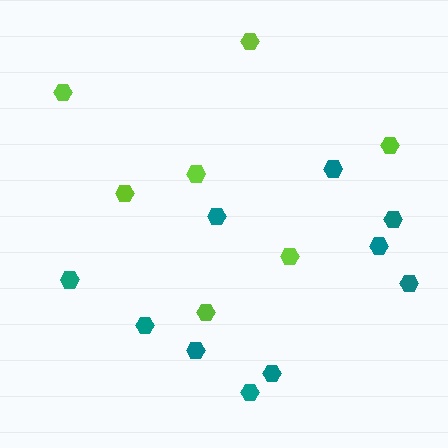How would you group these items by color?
There are 2 groups: one group of lime hexagons (7) and one group of teal hexagons (10).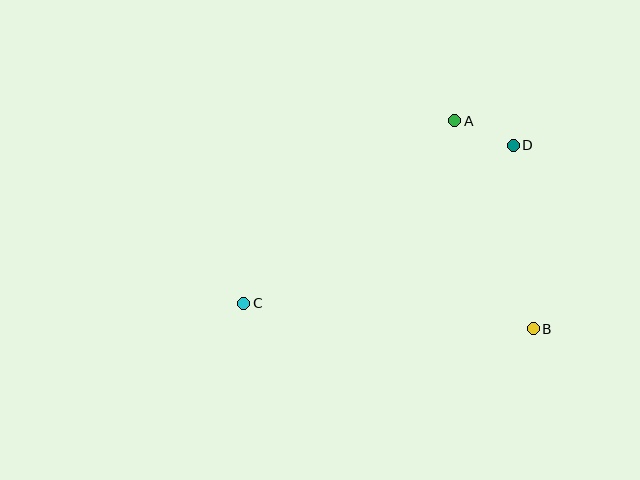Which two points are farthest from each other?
Points C and D are farthest from each other.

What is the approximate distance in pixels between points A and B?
The distance between A and B is approximately 222 pixels.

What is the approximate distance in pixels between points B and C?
The distance between B and C is approximately 291 pixels.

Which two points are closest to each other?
Points A and D are closest to each other.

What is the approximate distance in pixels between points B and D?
The distance between B and D is approximately 184 pixels.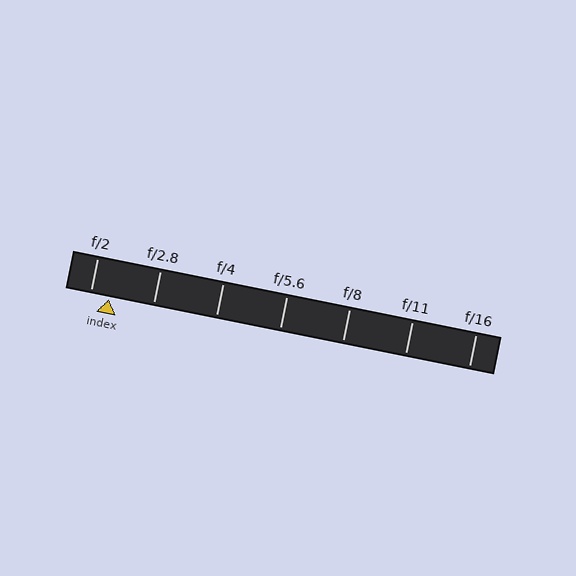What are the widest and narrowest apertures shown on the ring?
The widest aperture shown is f/2 and the narrowest is f/16.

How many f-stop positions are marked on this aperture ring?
There are 7 f-stop positions marked.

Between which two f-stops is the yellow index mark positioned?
The index mark is between f/2 and f/2.8.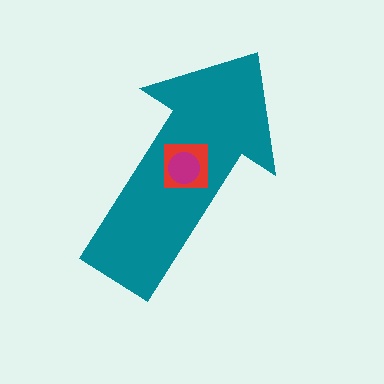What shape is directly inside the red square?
The magenta circle.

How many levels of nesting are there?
3.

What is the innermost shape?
The magenta circle.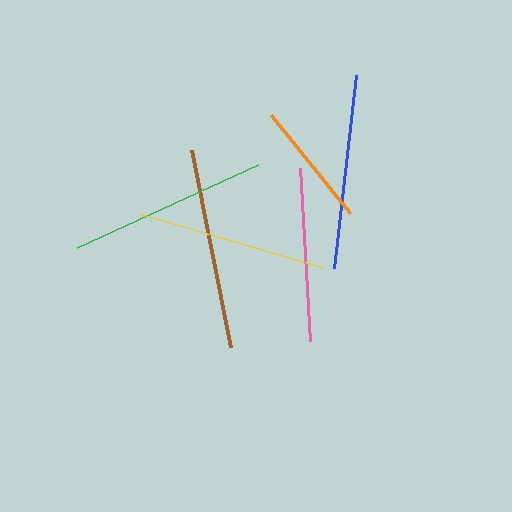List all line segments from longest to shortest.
From longest to shortest: brown, green, blue, yellow, pink, orange.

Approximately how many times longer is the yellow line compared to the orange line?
The yellow line is approximately 1.5 times the length of the orange line.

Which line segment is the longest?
The brown line is the longest at approximately 201 pixels.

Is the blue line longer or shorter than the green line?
The green line is longer than the blue line.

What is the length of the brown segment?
The brown segment is approximately 201 pixels long.